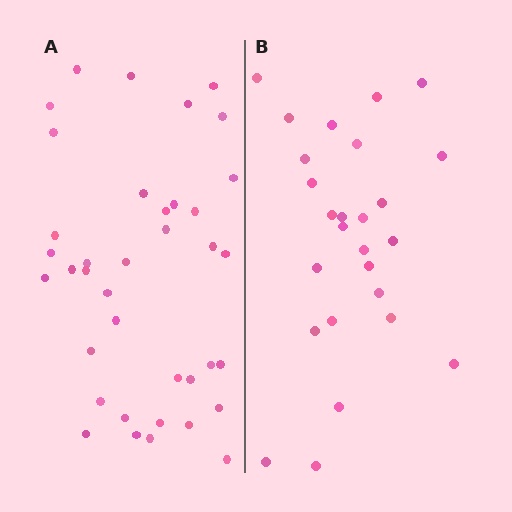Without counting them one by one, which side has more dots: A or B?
Region A (the left region) has more dots.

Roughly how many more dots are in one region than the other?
Region A has roughly 12 or so more dots than region B.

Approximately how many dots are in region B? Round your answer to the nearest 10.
About 30 dots. (The exact count is 26, which rounds to 30.)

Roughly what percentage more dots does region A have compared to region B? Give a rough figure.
About 45% more.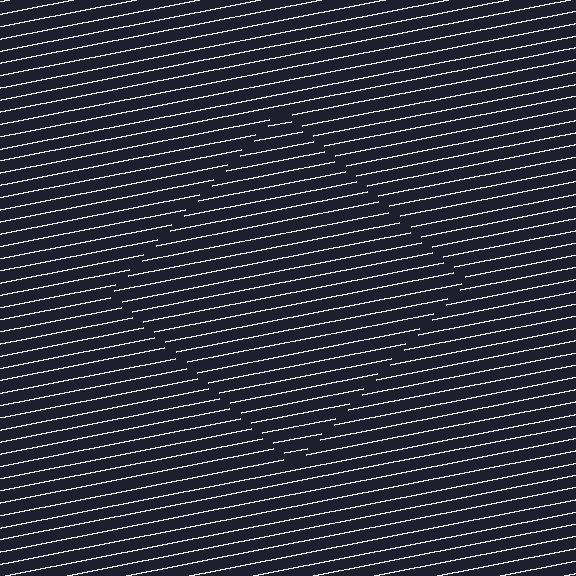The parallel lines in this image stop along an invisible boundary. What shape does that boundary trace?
An illusory square. The interior of the shape contains the same grating, shifted by half a period — the contour is defined by the phase discontinuity where line-ends from the inner and outer gratings abut.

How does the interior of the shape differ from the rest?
The interior of the shape contains the same grating, shifted by half a period — the contour is defined by the phase discontinuity where line-ends from the inner and outer gratings abut.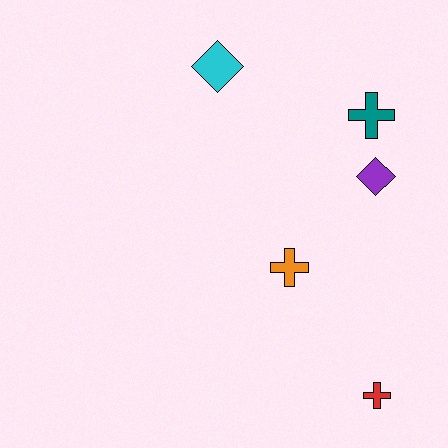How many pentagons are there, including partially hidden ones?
There are no pentagons.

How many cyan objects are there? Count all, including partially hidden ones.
There is 1 cyan object.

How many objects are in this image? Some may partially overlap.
There are 5 objects.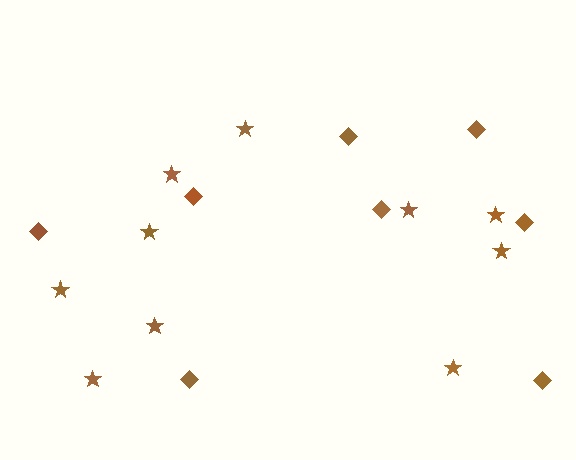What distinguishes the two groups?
There are 2 groups: one group of stars (10) and one group of diamonds (8).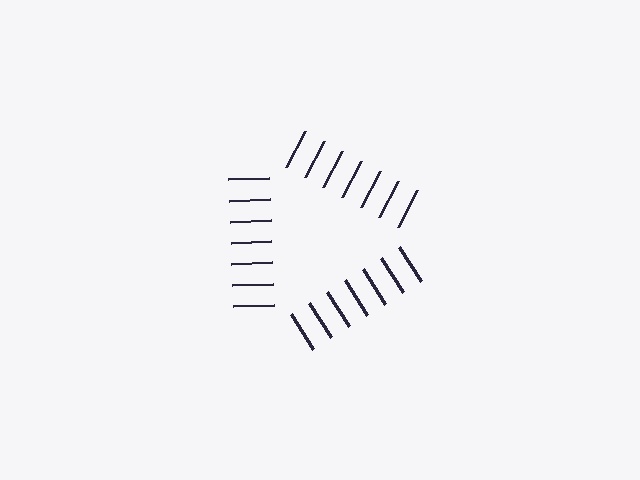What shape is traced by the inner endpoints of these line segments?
An illusory triangle — the line segments terminate on its edges but no continuous stroke is drawn.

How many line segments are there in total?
21 — 7 along each of the 3 edges.